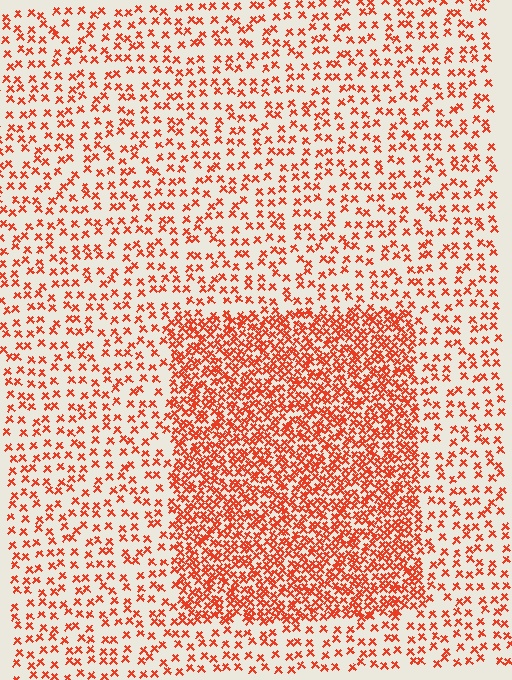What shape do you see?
I see a rectangle.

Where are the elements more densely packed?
The elements are more densely packed inside the rectangle boundary.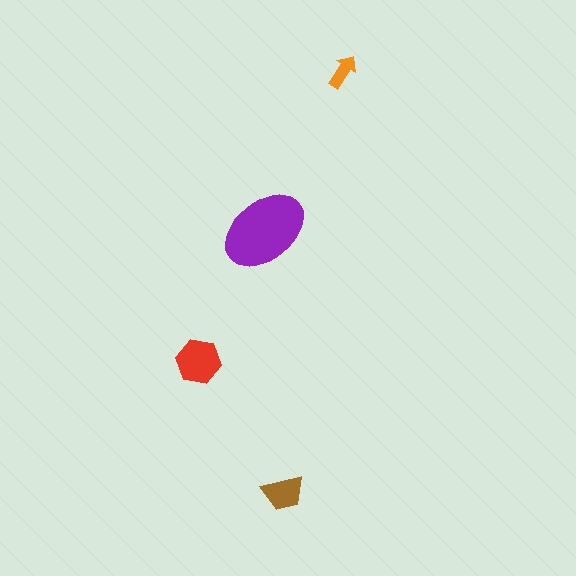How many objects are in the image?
There are 4 objects in the image.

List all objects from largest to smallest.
The purple ellipse, the red hexagon, the brown trapezoid, the orange arrow.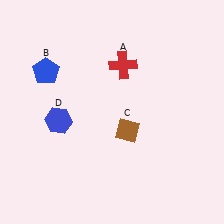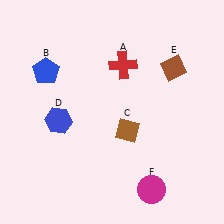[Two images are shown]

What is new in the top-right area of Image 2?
A brown diamond (E) was added in the top-right area of Image 2.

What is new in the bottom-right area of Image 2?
A magenta circle (F) was added in the bottom-right area of Image 2.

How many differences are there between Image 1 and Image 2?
There are 2 differences between the two images.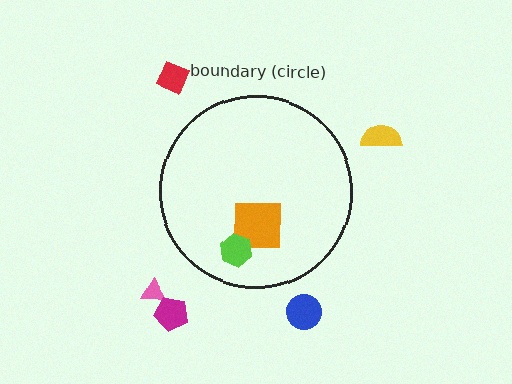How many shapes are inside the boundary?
2 inside, 5 outside.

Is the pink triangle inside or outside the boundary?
Outside.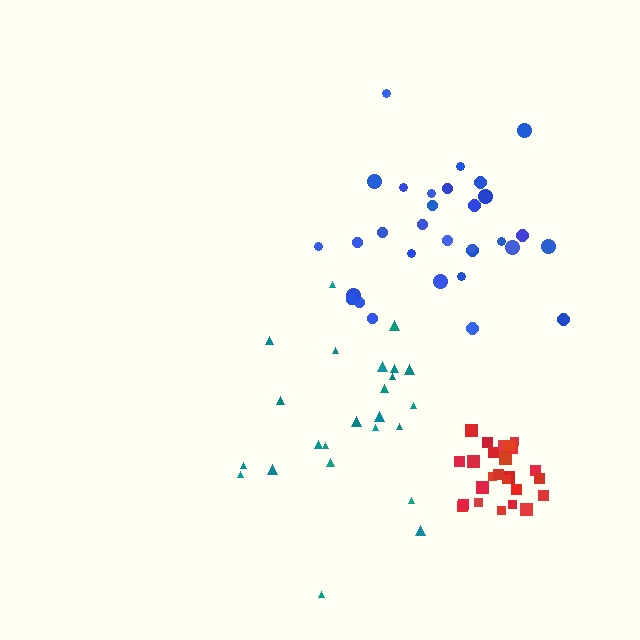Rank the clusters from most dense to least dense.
red, blue, teal.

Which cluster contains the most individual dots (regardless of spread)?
Blue (31).